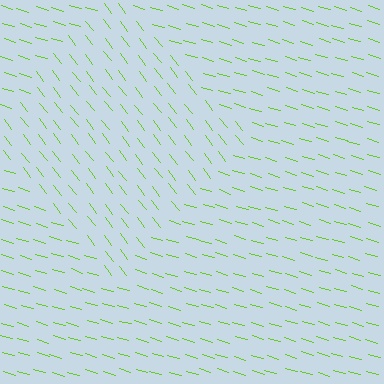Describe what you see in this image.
The image is filled with small lime line segments. A diamond region in the image has lines oriented differently from the surrounding lines, creating a visible texture boundary.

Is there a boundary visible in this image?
Yes, there is a texture boundary formed by a change in line orientation.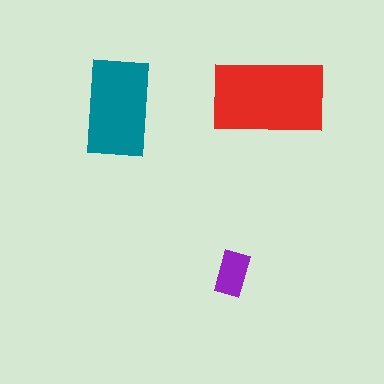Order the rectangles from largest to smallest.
the red one, the teal one, the purple one.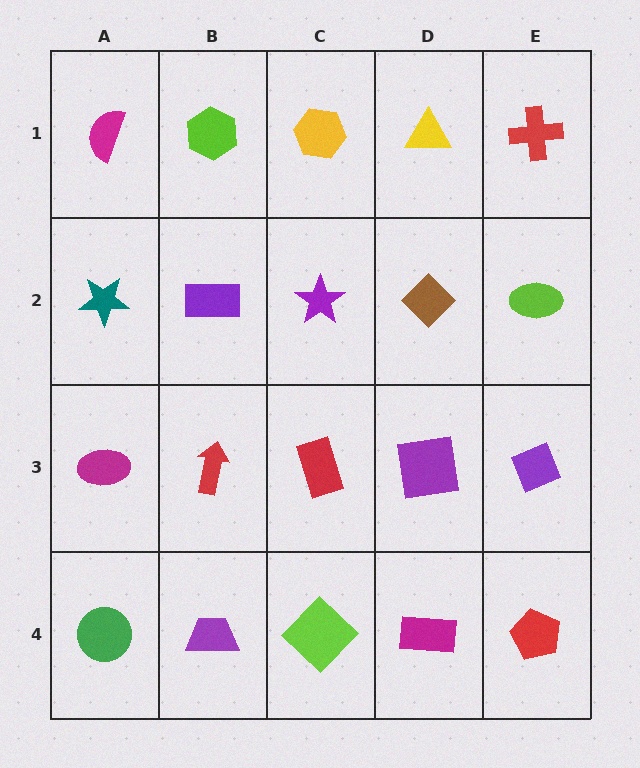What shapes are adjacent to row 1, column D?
A brown diamond (row 2, column D), a yellow hexagon (row 1, column C), a red cross (row 1, column E).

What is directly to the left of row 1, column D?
A yellow hexagon.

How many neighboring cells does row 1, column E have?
2.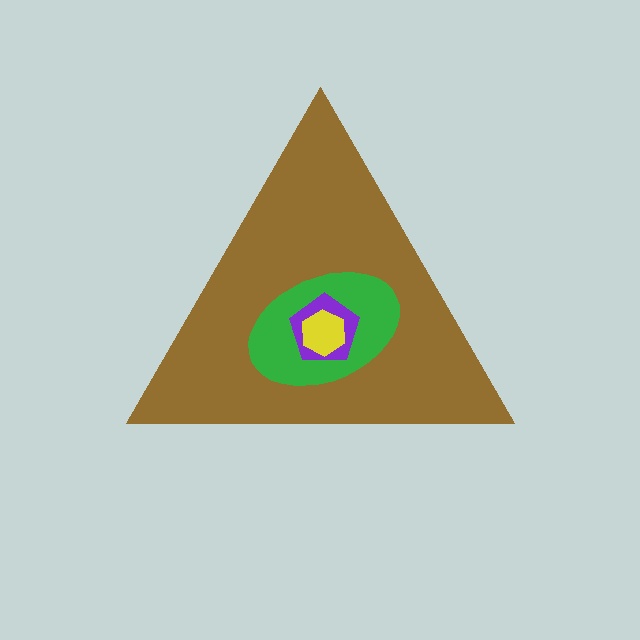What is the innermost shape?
The yellow hexagon.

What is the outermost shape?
The brown triangle.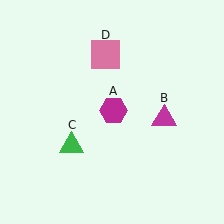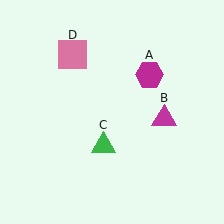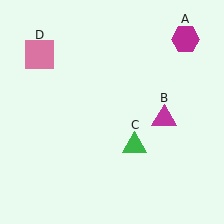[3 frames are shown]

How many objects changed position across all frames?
3 objects changed position: magenta hexagon (object A), green triangle (object C), pink square (object D).